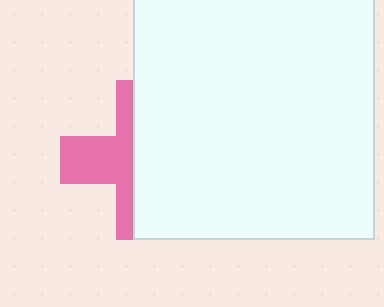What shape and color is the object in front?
The object in front is a white rectangle.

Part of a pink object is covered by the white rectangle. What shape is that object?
It is a cross.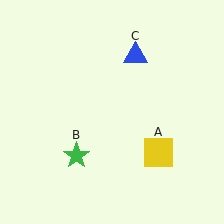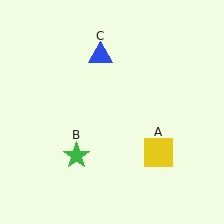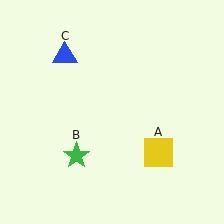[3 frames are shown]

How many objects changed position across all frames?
1 object changed position: blue triangle (object C).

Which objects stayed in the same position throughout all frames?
Yellow square (object A) and green star (object B) remained stationary.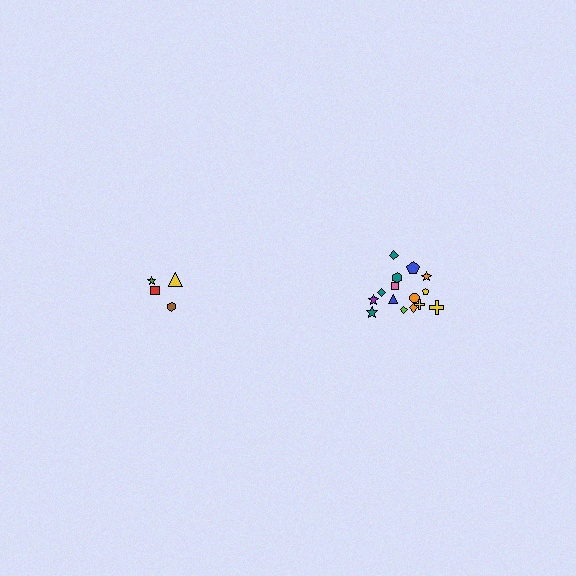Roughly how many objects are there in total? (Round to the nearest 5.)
Roughly 20 objects in total.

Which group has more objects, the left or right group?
The right group.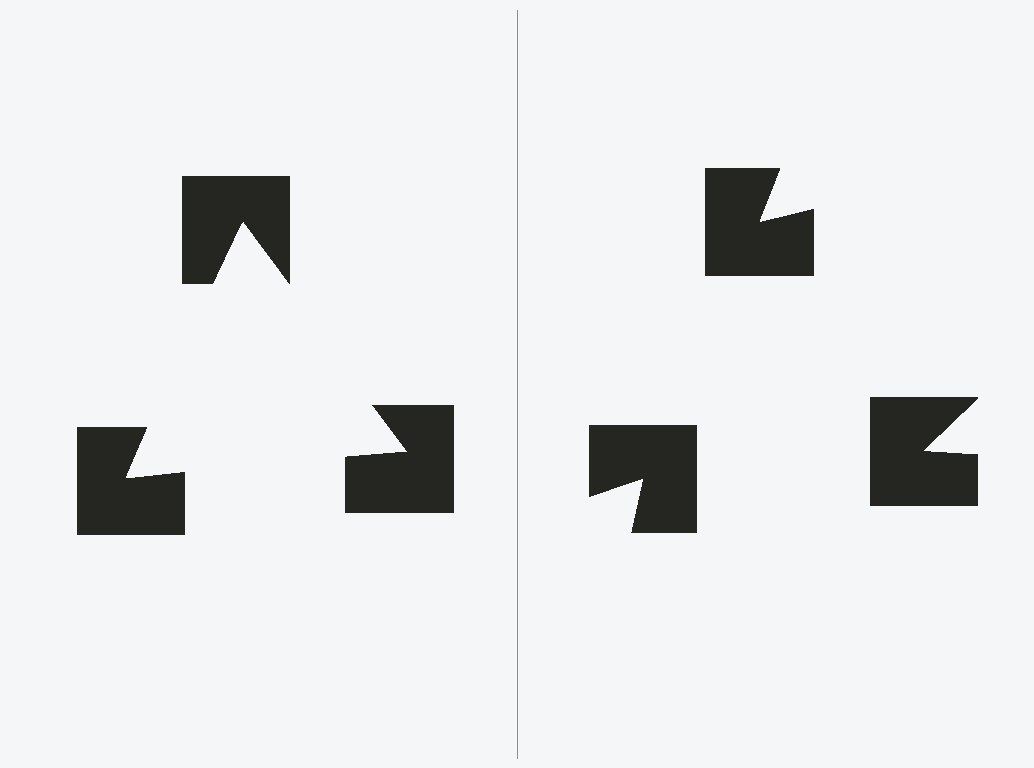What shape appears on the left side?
An illusory triangle.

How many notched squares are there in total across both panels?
6 — 3 on each side.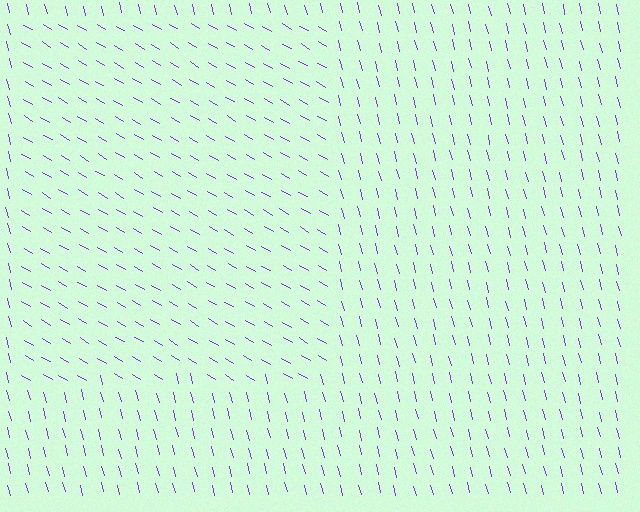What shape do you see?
I see a rectangle.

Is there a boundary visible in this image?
Yes, there is a texture boundary formed by a change in line orientation.